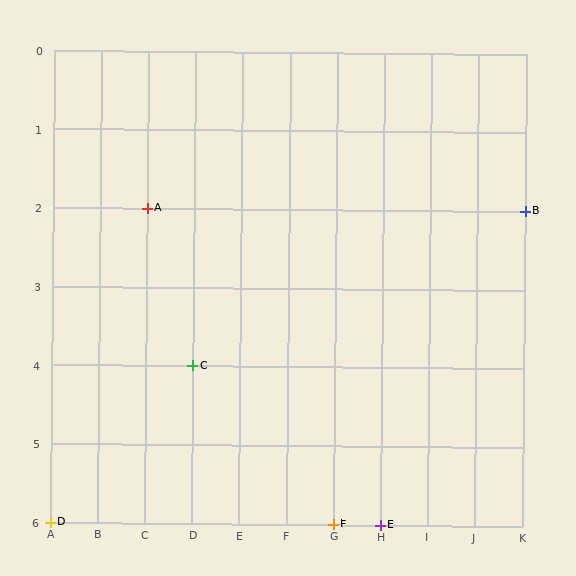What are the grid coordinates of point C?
Point C is at grid coordinates (D, 4).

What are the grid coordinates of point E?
Point E is at grid coordinates (H, 6).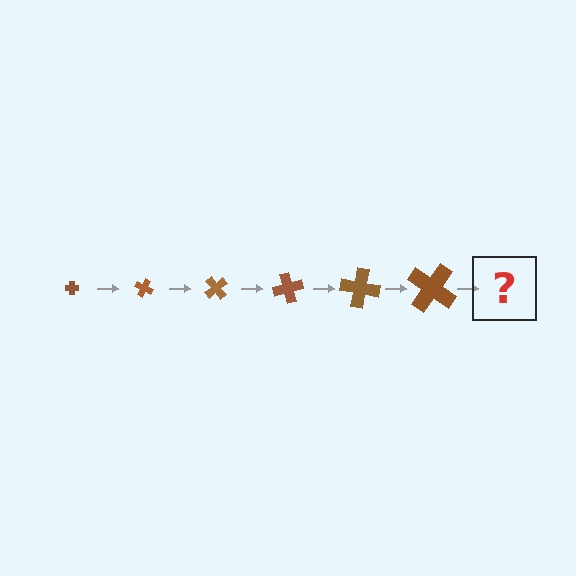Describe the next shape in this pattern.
It should be a cross, larger than the previous one and rotated 150 degrees from the start.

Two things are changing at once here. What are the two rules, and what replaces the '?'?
The two rules are that the cross grows larger each step and it rotates 25 degrees each step. The '?' should be a cross, larger than the previous one and rotated 150 degrees from the start.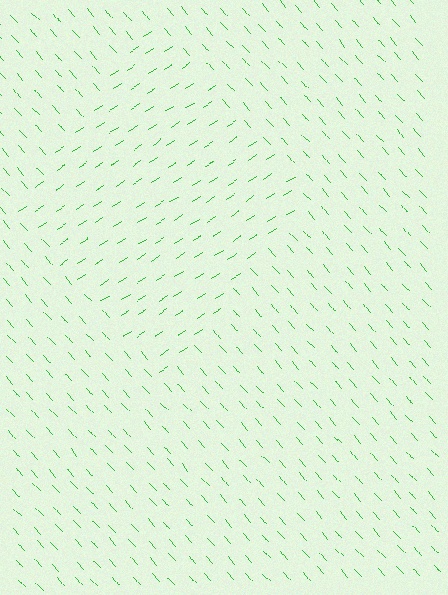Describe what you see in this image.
The image is filled with small green line segments. A diamond region in the image has lines oriented differently from the surrounding lines, creating a visible texture boundary.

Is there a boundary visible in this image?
Yes, there is a texture boundary formed by a change in line orientation.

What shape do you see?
I see a diamond.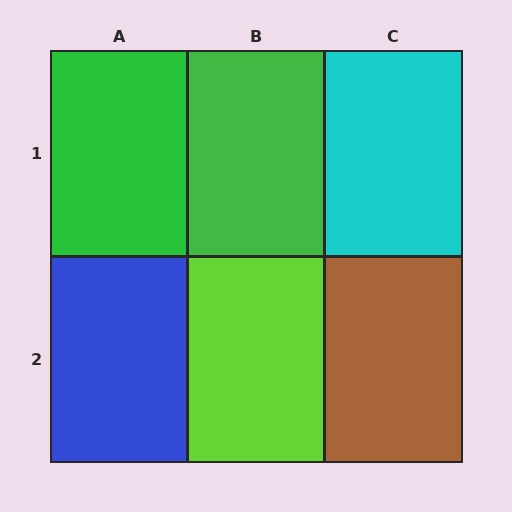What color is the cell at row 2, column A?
Blue.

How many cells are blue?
1 cell is blue.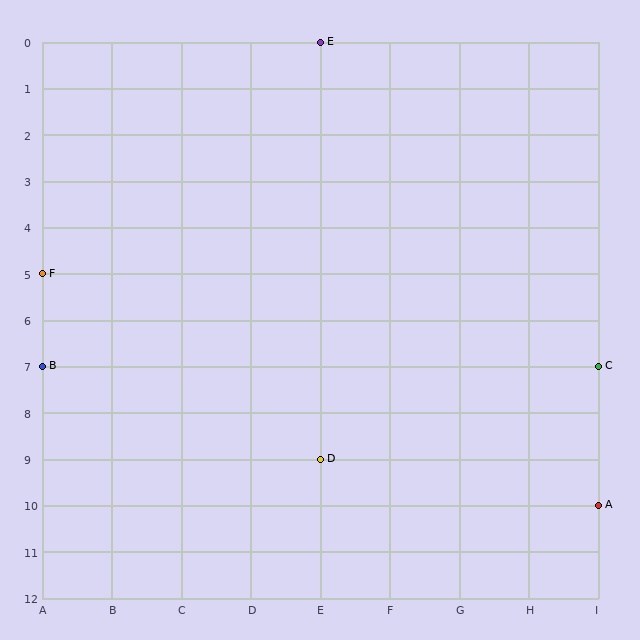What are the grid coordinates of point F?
Point F is at grid coordinates (A, 5).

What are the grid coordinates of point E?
Point E is at grid coordinates (E, 0).